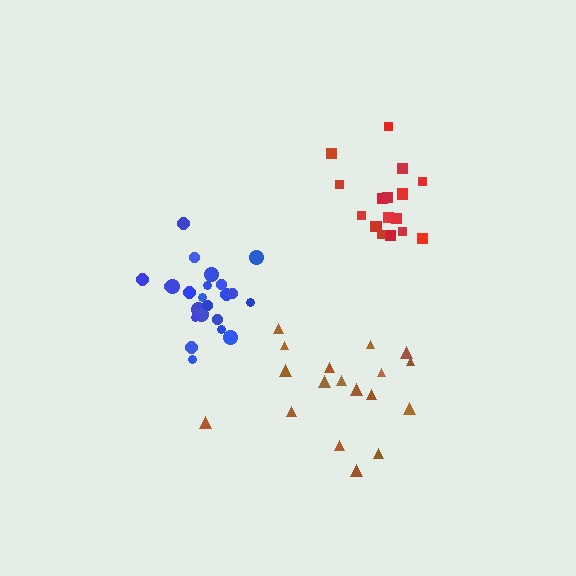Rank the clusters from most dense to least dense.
blue, red, brown.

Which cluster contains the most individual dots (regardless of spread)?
Blue (24).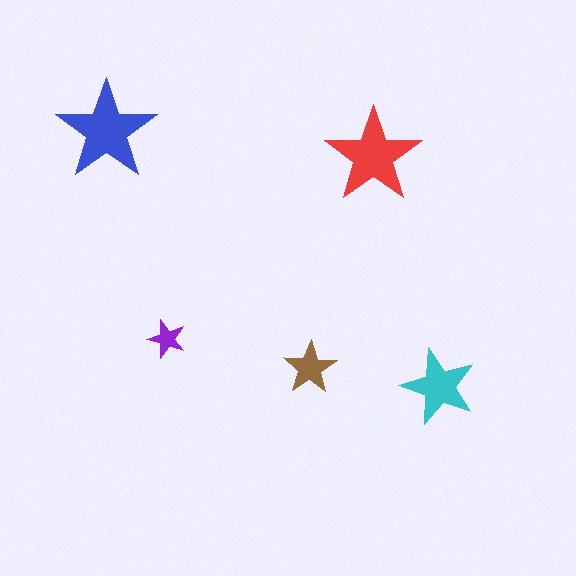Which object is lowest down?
The cyan star is bottommost.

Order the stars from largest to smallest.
the blue one, the red one, the cyan one, the brown one, the purple one.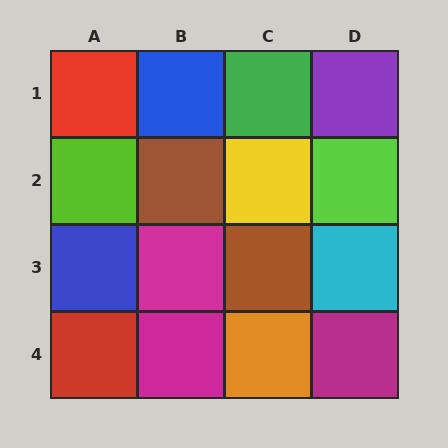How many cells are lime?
2 cells are lime.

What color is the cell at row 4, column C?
Orange.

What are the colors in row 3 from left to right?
Blue, magenta, brown, cyan.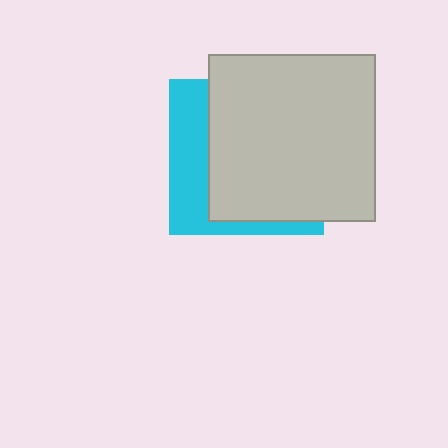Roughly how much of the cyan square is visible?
A small part of it is visible (roughly 31%).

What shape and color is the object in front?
The object in front is a light gray square.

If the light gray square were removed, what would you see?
You would see the complete cyan square.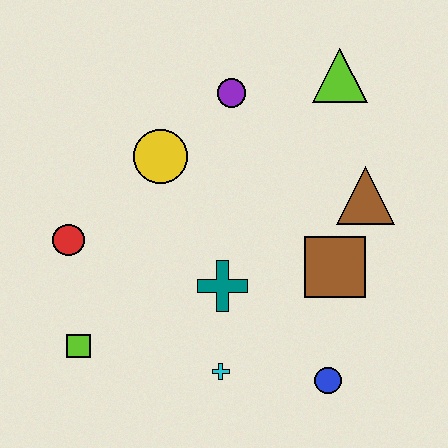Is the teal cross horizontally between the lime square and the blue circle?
Yes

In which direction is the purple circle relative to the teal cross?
The purple circle is above the teal cross.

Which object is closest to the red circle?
The lime square is closest to the red circle.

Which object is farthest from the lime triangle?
The lime square is farthest from the lime triangle.